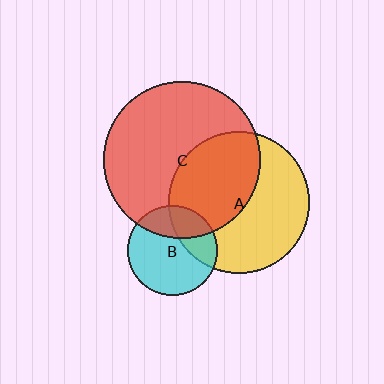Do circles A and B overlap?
Yes.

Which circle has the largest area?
Circle C (red).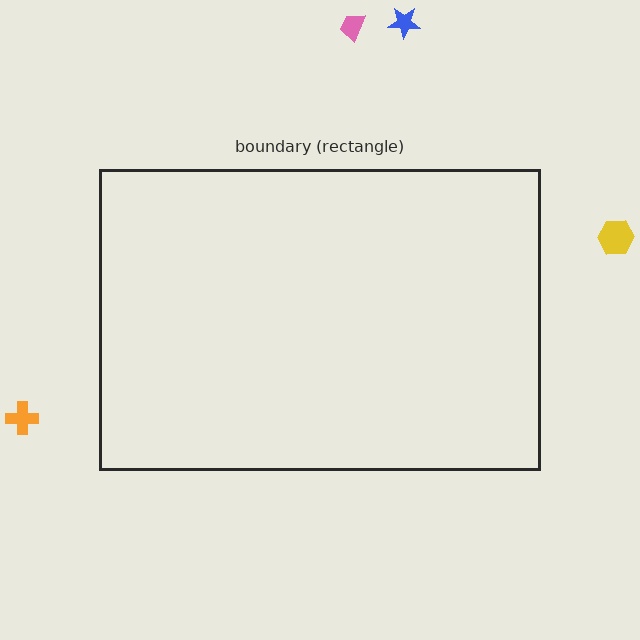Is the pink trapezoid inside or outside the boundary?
Outside.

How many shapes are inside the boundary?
0 inside, 4 outside.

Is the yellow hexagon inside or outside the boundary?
Outside.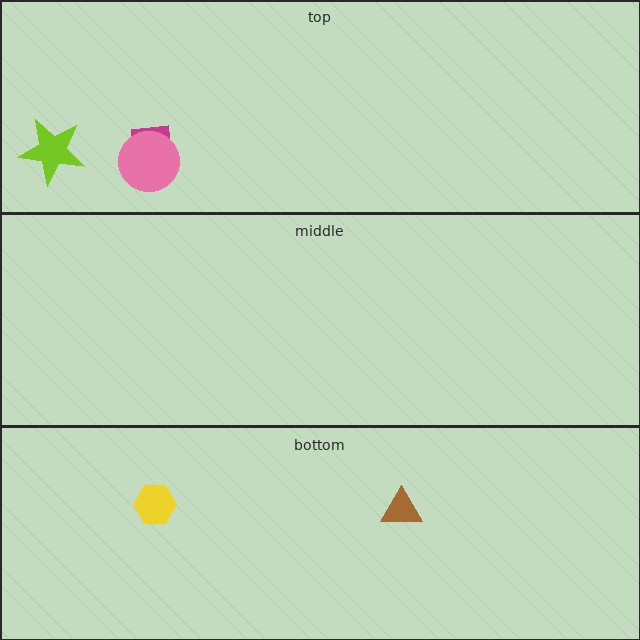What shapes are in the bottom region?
The brown triangle, the yellow hexagon.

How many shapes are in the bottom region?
2.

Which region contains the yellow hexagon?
The bottom region.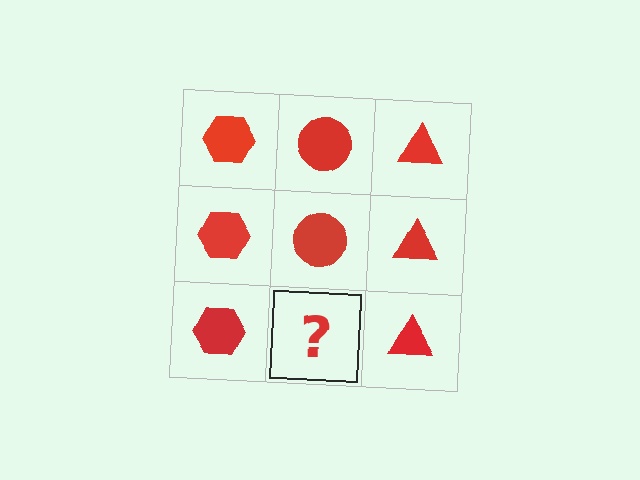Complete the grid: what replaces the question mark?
The question mark should be replaced with a red circle.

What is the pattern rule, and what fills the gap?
The rule is that each column has a consistent shape. The gap should be filled with a red circle.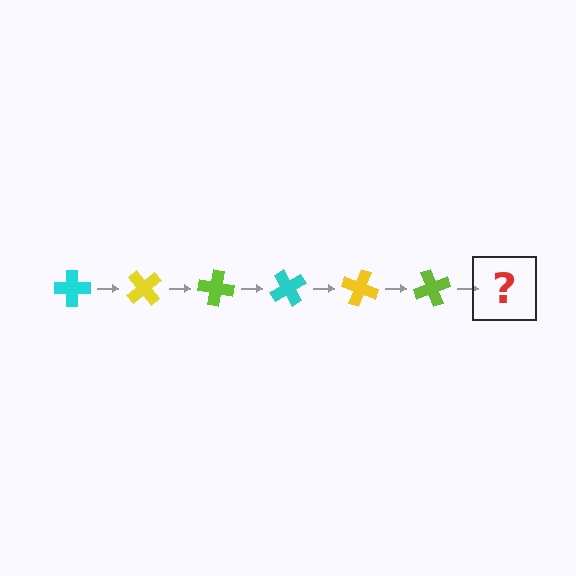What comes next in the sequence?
The next element should be a cyan cross, rotated 300 degrees from the start.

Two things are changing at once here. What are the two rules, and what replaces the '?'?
The two rules are that it rotates 50 degrees each step and the color cycles through cyan, yellow, and lime. The '?' should be a cyan cross, rotated 300 degrees from the start.